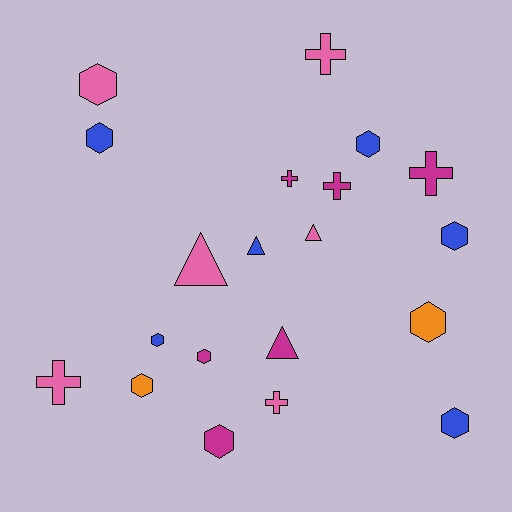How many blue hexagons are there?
There are 5 blue hexagons.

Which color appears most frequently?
Pink, with 6 objects.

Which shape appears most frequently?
Hexagon, with 10 objects.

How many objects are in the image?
There are 20 objects.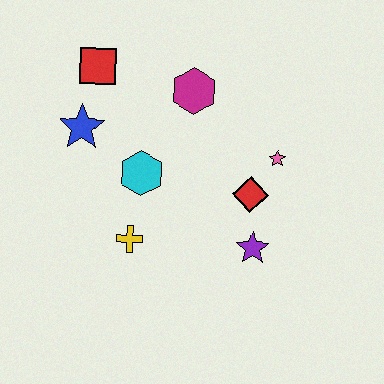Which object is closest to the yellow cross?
The cyan hexagon is closest to the yellow cross.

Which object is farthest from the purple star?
The red square is farthest from the purple star.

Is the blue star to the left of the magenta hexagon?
Yes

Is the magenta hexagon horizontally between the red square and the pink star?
Yes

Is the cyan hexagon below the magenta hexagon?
Yes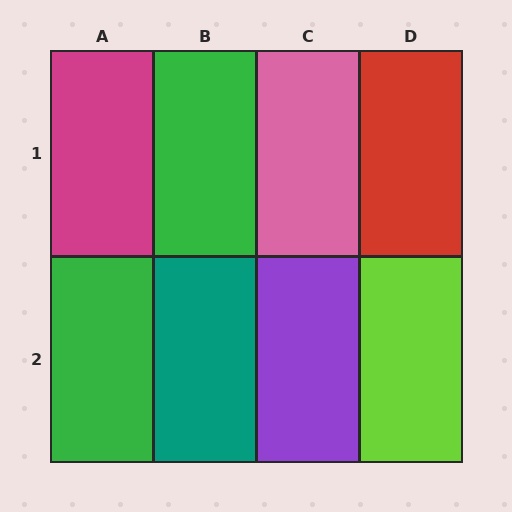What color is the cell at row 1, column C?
Pink.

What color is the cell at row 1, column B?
Green.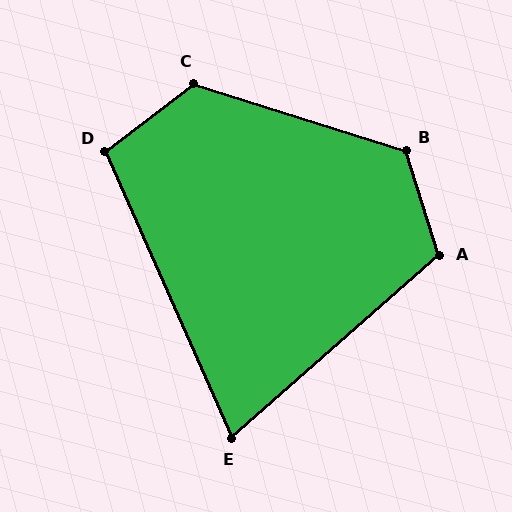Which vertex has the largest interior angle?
B, at approximately 125 degrees.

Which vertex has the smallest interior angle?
E, at approximately 73 degrees.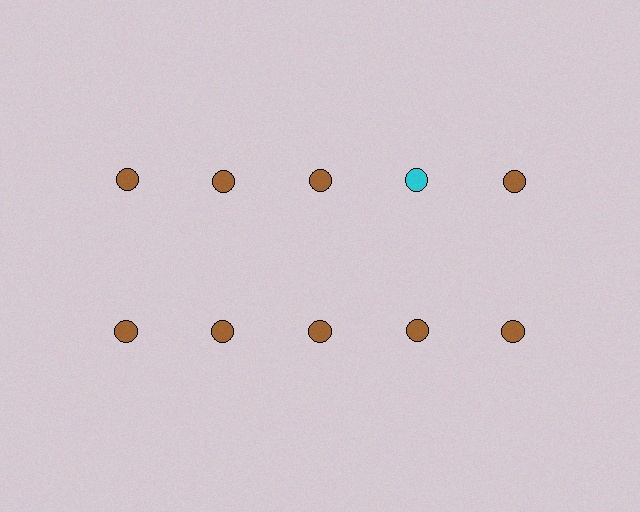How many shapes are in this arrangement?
There are 10 shapes arranged in a grid pattern.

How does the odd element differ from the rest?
It has a different color: cyan instead of brown.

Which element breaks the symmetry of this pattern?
The cyan circle in the top row, second from right column breaks the symmetry. All other shapes are brown circles.